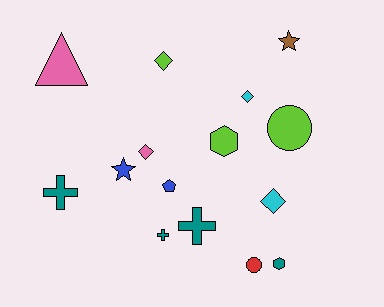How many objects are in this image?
There are 15 objects.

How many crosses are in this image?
There are 3 crosses.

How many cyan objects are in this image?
There are 2 cyan objects.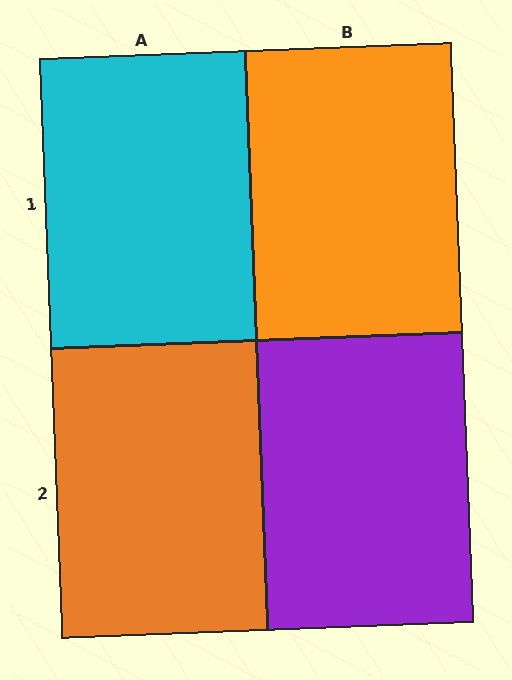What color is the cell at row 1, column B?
Orange.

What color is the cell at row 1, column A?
Cyan.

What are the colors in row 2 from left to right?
Orange, purple.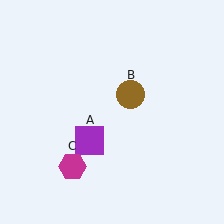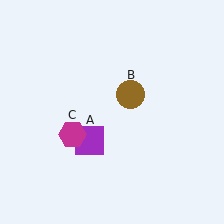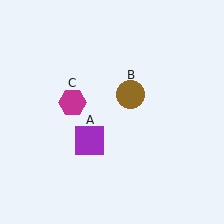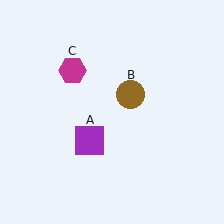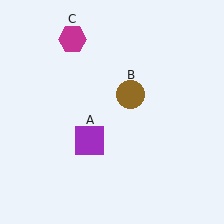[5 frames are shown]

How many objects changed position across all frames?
1 object changed position: magenta hexagon (object C).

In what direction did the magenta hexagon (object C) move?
The magenta hexagon (object C) moved up.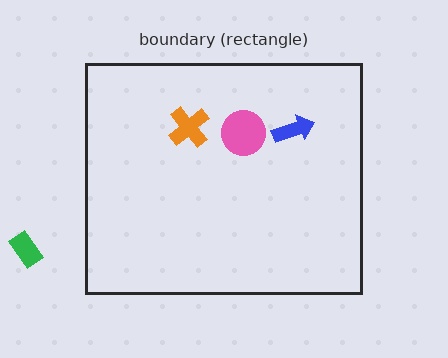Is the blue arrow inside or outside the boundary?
Inside.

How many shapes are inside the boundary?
3 inside, 1 outside.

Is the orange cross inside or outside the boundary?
Inside.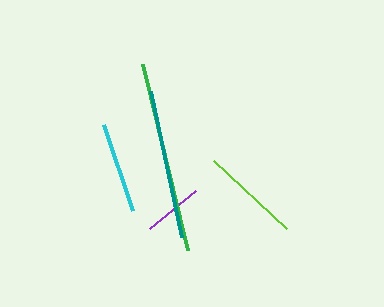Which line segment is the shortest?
The purple line is the shortest at approximately 60 pixels.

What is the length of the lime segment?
The lime segment is approximately 100 pixels long.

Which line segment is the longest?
The green line is the longest at approximately 191 pixels.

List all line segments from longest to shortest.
From longest to shortest: green, teal, lime, cyan, purple.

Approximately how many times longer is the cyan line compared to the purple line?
The cyan line is approximately 1.5 times the length of the purple line.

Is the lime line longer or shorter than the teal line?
The teal line is longer than the lime line.